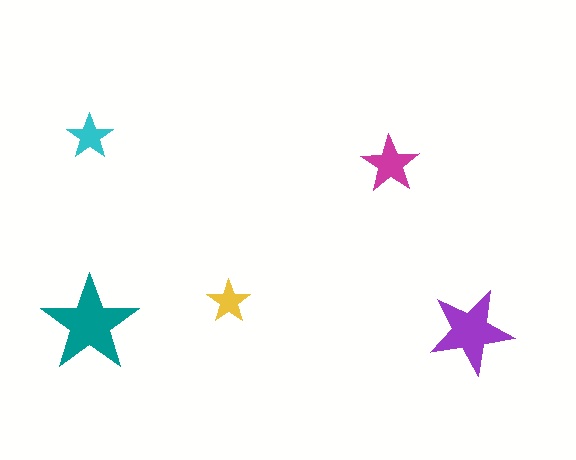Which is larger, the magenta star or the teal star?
The teal one.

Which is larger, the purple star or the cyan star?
The purple one.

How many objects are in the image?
There are 5 objects in the image.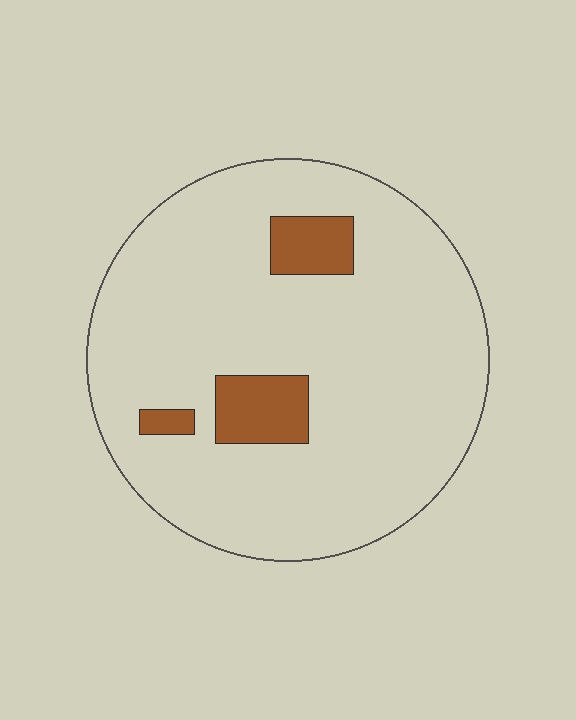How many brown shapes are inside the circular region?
3.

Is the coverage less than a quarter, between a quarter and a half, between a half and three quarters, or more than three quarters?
Less than a quarter.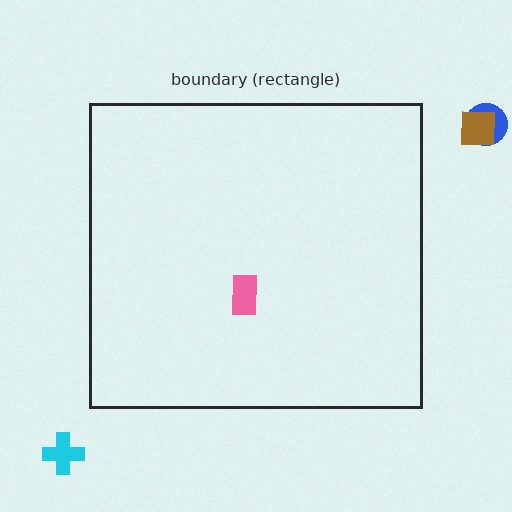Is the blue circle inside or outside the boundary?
Outside.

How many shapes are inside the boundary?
1 inside, 3 outside.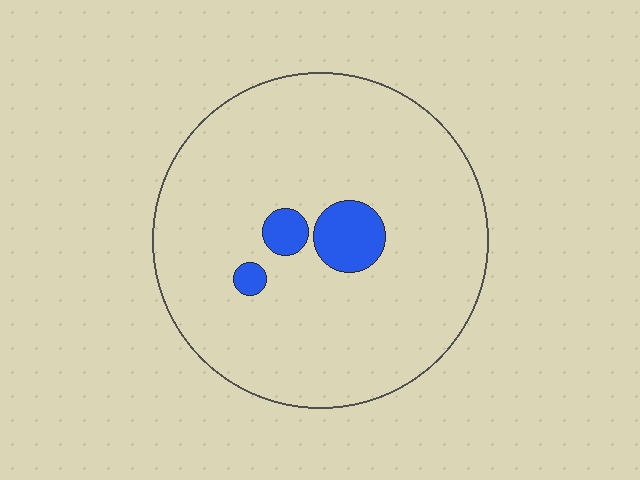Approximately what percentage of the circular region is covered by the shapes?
Approximately 10%.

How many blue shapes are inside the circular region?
3.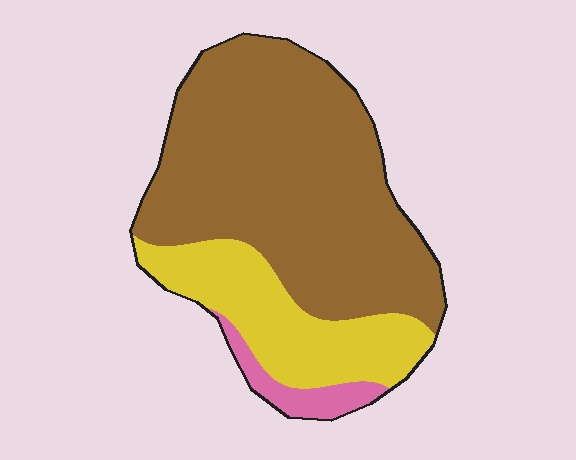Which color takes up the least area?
Pink, at roughly 5%.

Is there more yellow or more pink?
Yellow.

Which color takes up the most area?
Brown, at roughly 70%.